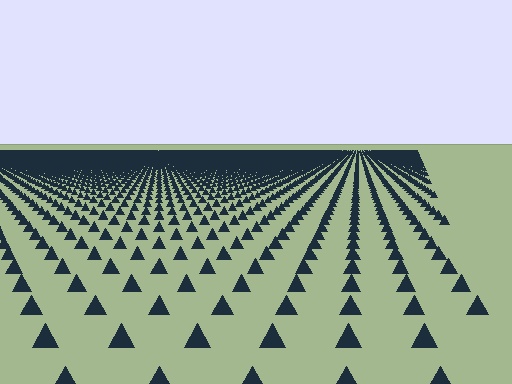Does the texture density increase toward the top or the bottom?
Density increases toward the top.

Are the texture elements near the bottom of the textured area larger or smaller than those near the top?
Larger. Near the bottom, elements are closer to the viewer and appear at a bigger on-screen size.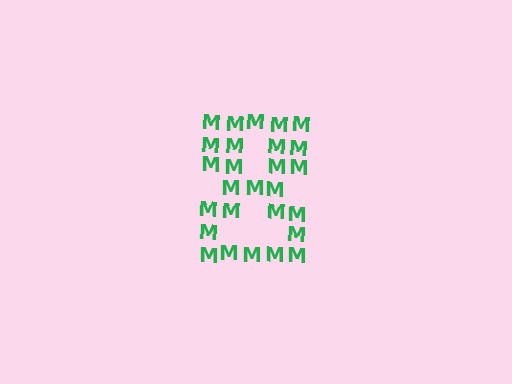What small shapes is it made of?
It is made of small letter M's.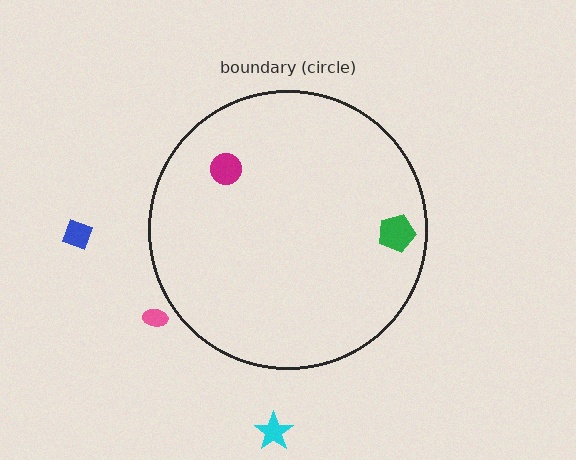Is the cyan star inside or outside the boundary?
Outside.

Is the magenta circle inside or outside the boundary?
Inside.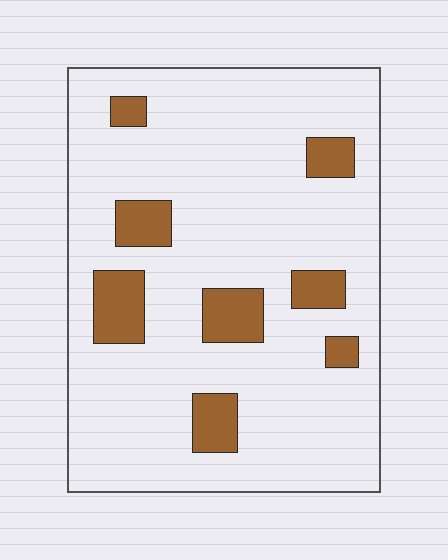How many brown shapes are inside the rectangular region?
8.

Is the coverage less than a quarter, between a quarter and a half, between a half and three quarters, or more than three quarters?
Less than a quarter.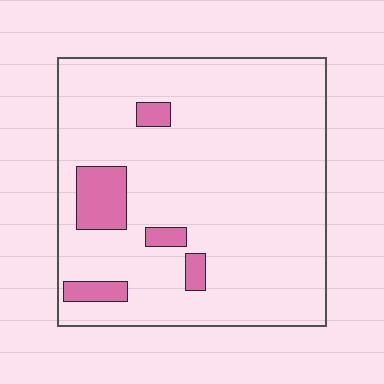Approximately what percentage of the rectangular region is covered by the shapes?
Approximately 10%.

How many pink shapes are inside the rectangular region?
5.